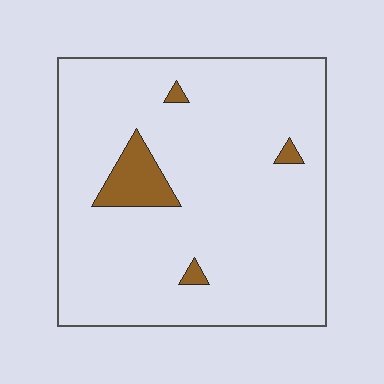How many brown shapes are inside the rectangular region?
4.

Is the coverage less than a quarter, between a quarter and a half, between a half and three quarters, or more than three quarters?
Less than a quarter.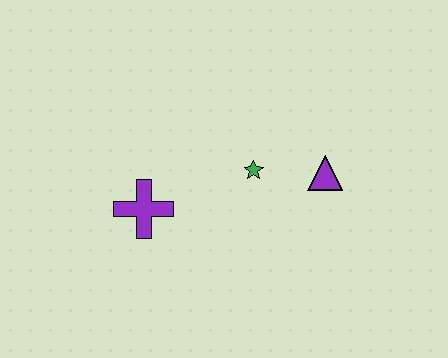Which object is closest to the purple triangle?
The green star is closest to the purple triangle.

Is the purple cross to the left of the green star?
Yes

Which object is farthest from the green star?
The purple cross is farthest from the green star.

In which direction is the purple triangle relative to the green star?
The purple triangle is to the right of the green star.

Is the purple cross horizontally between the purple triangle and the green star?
No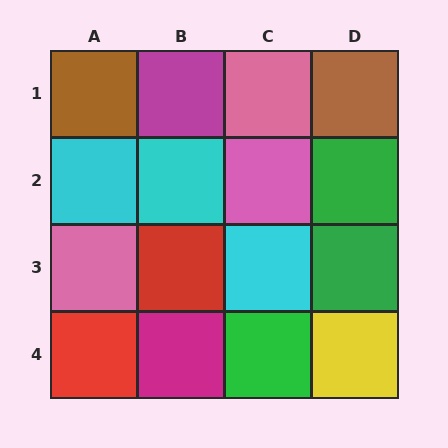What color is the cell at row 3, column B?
Red.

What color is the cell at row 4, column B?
Magenta.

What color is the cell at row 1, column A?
Brown.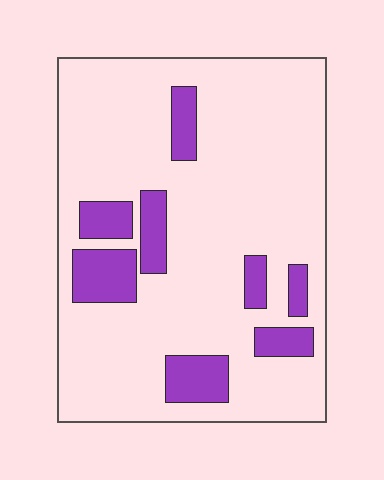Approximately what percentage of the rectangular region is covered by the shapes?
Approximately 15%.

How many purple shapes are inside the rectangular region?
8.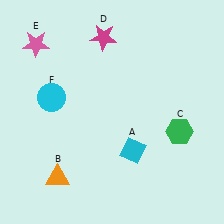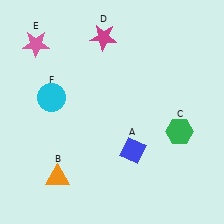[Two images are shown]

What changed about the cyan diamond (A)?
In Image 1, A is cyan. In Image 2, it changed to blue.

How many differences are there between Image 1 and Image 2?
There is 1 difference between the two images.